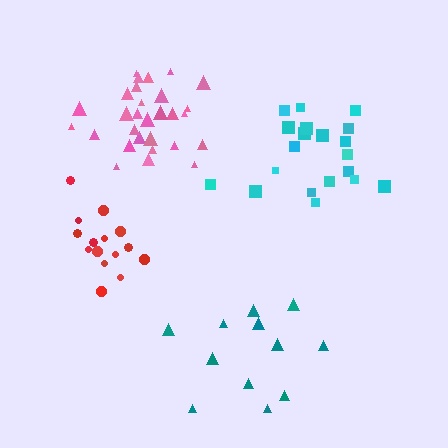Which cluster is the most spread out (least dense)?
Teal.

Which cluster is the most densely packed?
Red.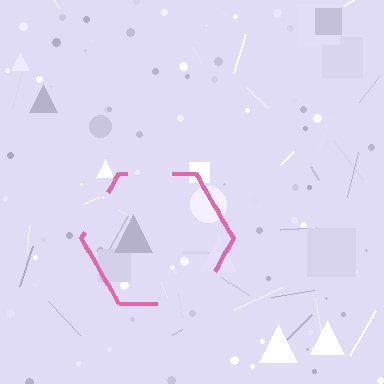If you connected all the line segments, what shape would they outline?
They would outline a hexagon.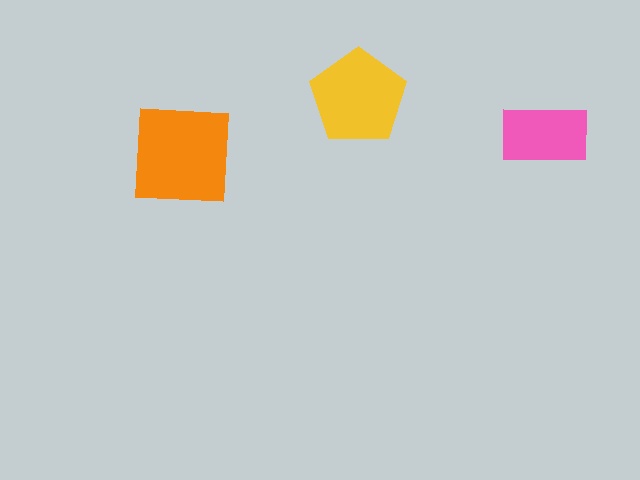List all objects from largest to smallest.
The orange square, the yellow pentagon, the pink rectangle.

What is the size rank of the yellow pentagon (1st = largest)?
2nd.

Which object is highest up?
The yellow pentagon is topmost.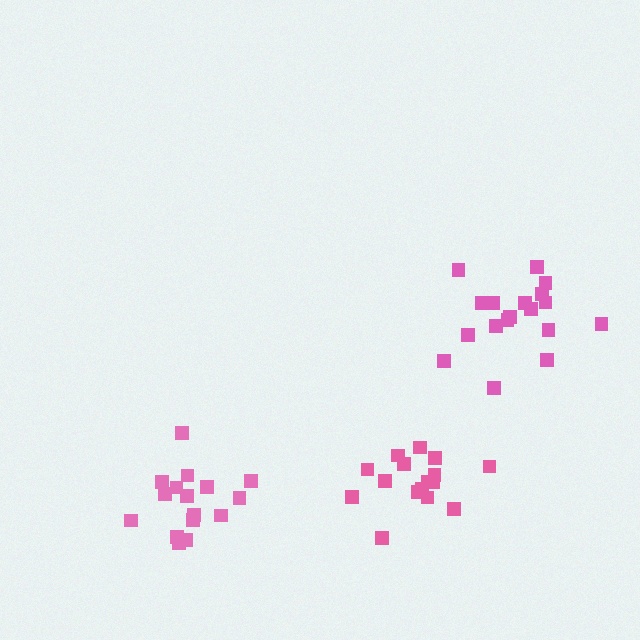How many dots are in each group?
Group 1: 16 dots, Group 2: 18 dots, Group 3: 16 dots (50 total).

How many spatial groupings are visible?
There are 3 spatial groupings.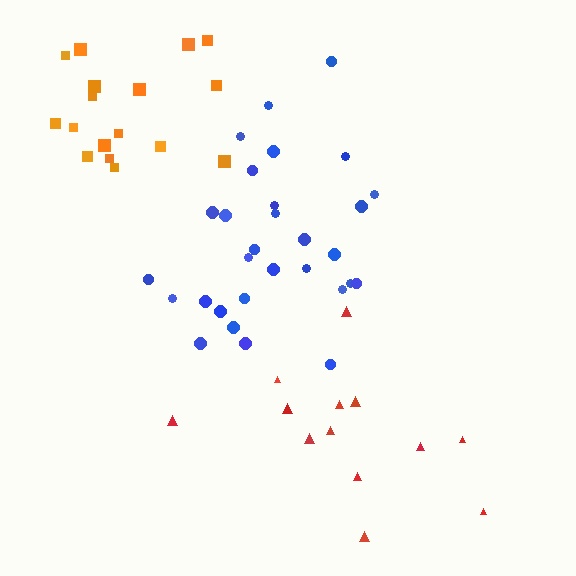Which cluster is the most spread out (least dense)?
Red.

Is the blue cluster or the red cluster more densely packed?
Blue.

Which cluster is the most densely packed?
Blue.